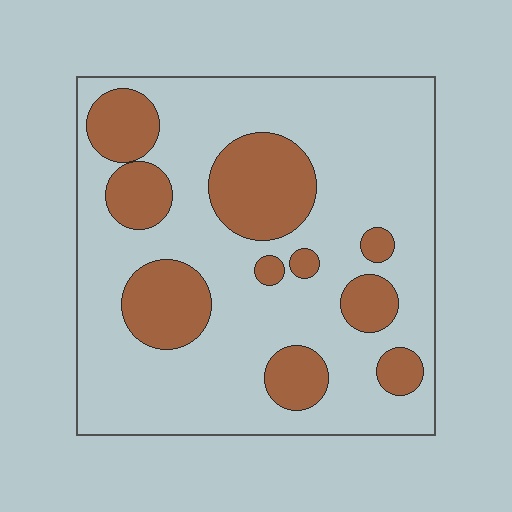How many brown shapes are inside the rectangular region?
10.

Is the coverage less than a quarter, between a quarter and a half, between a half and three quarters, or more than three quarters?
Between a quarter and a half.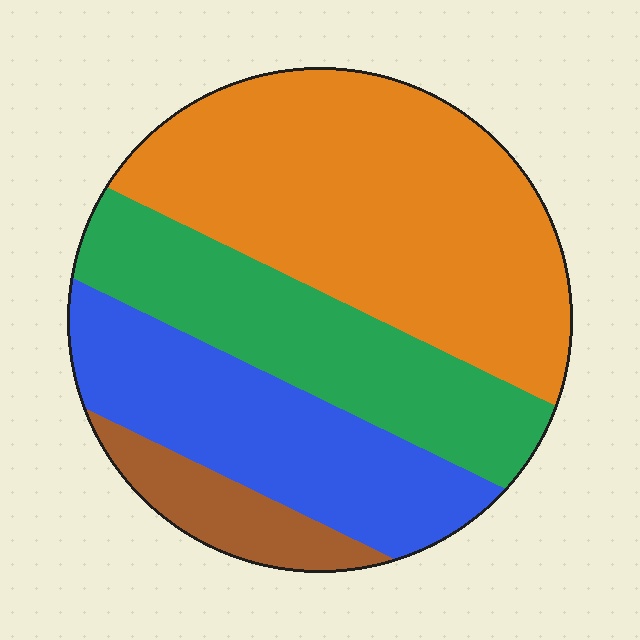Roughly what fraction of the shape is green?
Green takes up about one quarter (1/4) of the shape.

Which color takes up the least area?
Brown, at roughly 10%.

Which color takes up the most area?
Orange, at roughly 45%.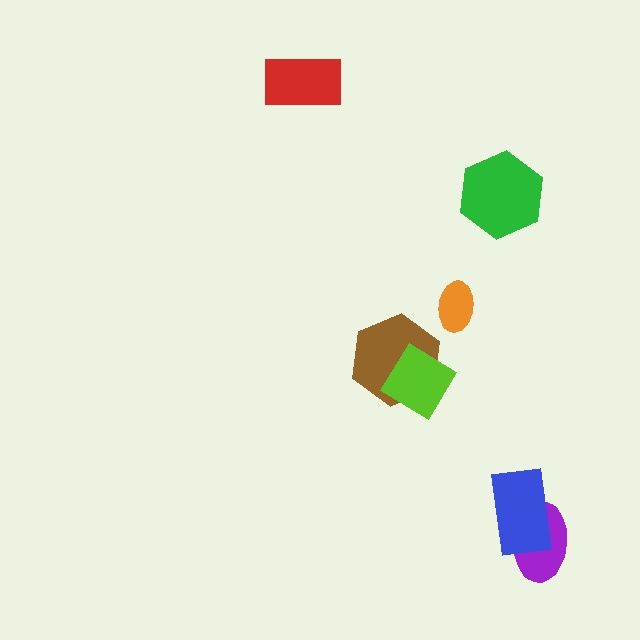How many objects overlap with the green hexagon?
0 objects overlap with the green hexagon.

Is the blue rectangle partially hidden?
No, no other shape covers it.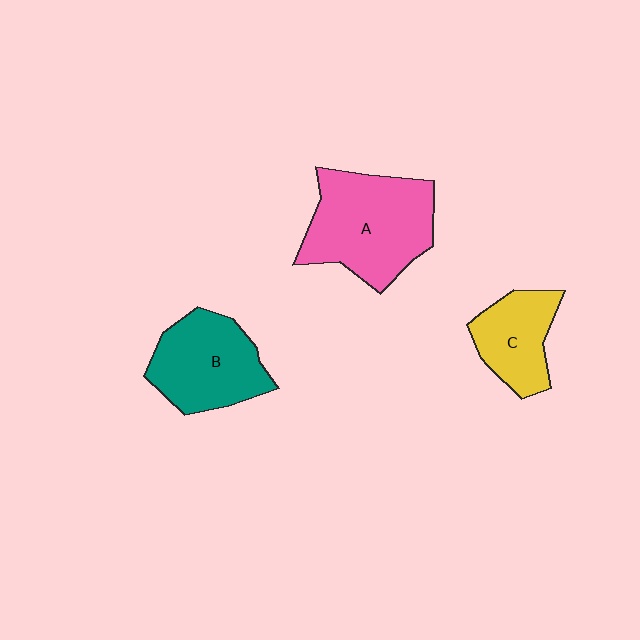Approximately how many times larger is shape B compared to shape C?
Approximately 1.4 times.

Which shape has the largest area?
Shape A (pink).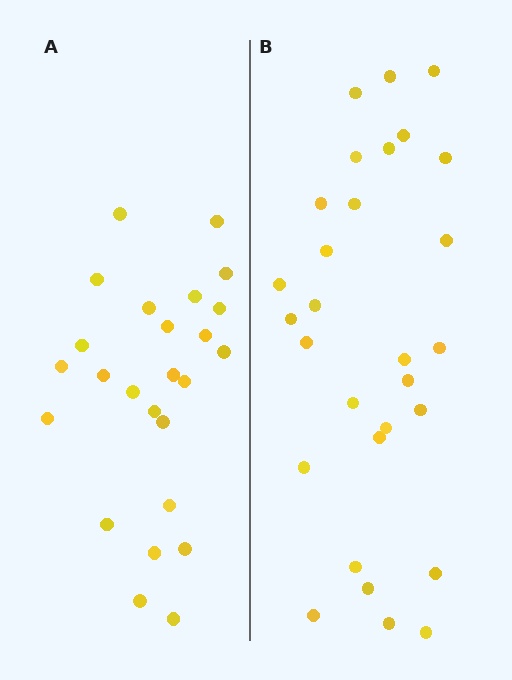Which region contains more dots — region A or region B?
Region B (the right region) has more dots.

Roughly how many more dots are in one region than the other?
Region B has about 4 more dots than region A.